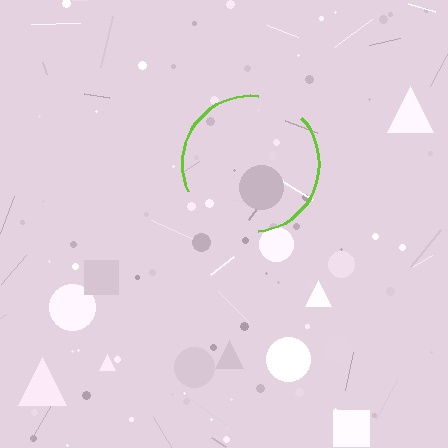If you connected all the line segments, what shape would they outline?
They would outline a circle.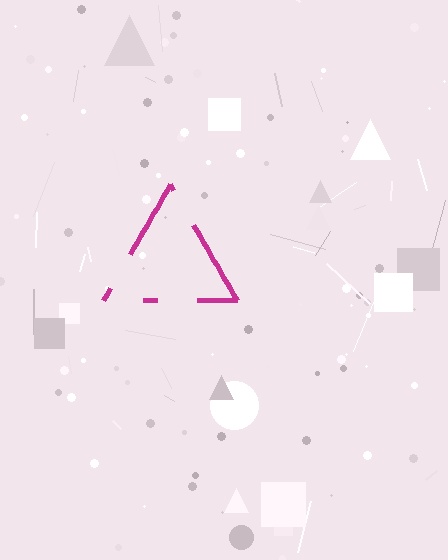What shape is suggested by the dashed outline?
The dashed outline suggests a triangle.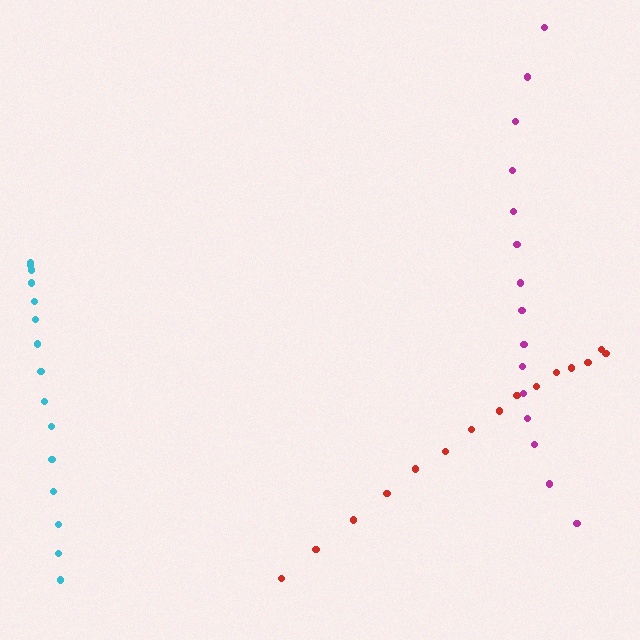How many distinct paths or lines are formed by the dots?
There are 3 distinct paths.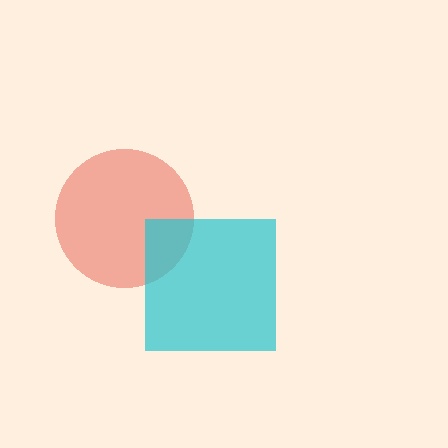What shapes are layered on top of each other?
The layered shapes are: a red circle, a cyan square.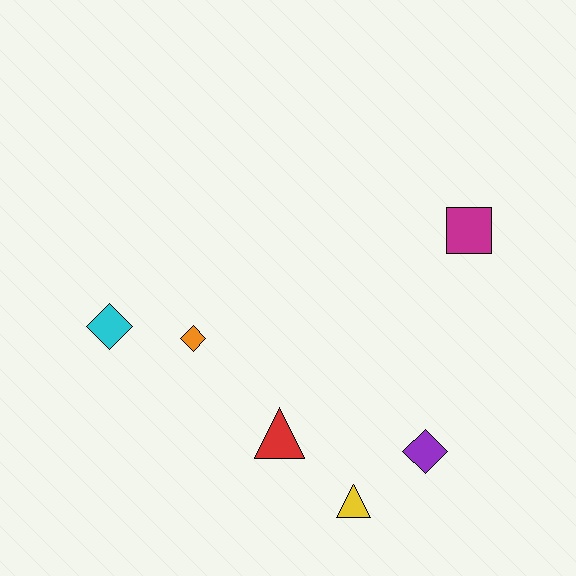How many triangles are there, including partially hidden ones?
There are 2 triangles.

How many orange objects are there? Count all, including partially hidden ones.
There is 1 orange object.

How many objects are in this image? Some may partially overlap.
There are 6 objects.